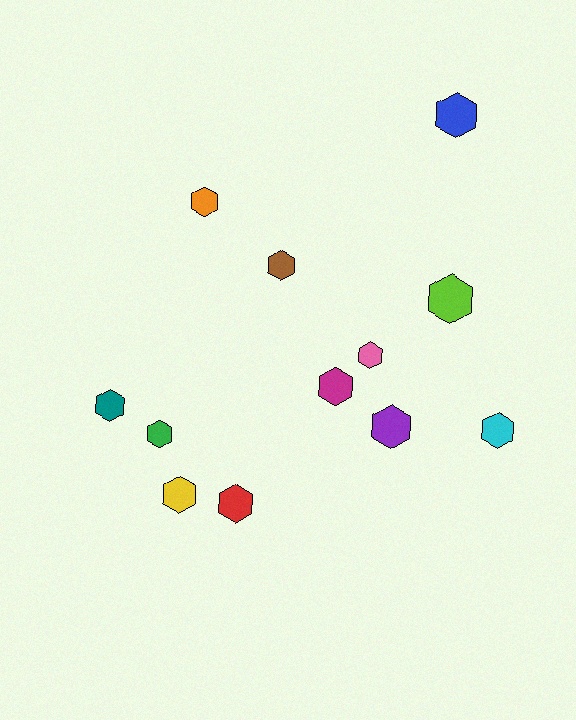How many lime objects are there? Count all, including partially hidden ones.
There is 1 lime object.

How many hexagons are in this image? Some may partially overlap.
There are 12 hexagons.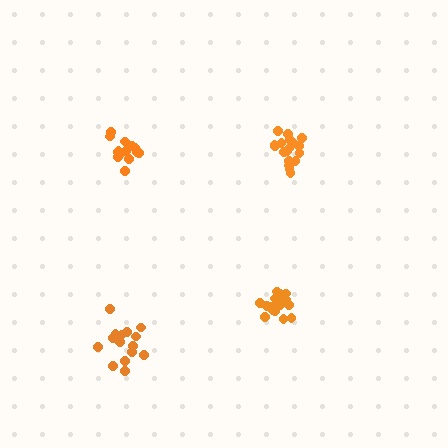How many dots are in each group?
Group 1: 19 dots, Group 2: 16 dots, Group 3: 17 dots, Group 4: 15 dots (67 total).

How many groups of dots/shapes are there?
There are 4 groups.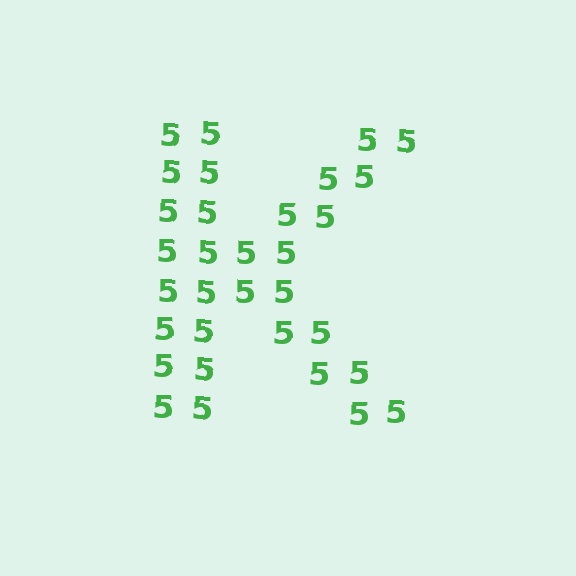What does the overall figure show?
The overall figure shows the letter K.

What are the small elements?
The small elements are digit 5's.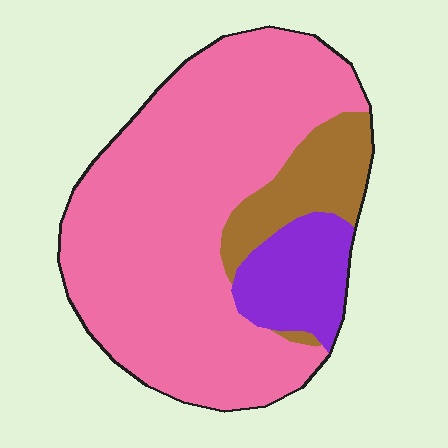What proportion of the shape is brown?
Brown takes up less than a sixth of the shape.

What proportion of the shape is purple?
Purple covers roughly 15% of the shape.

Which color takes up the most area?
Pink, at roughly 75%.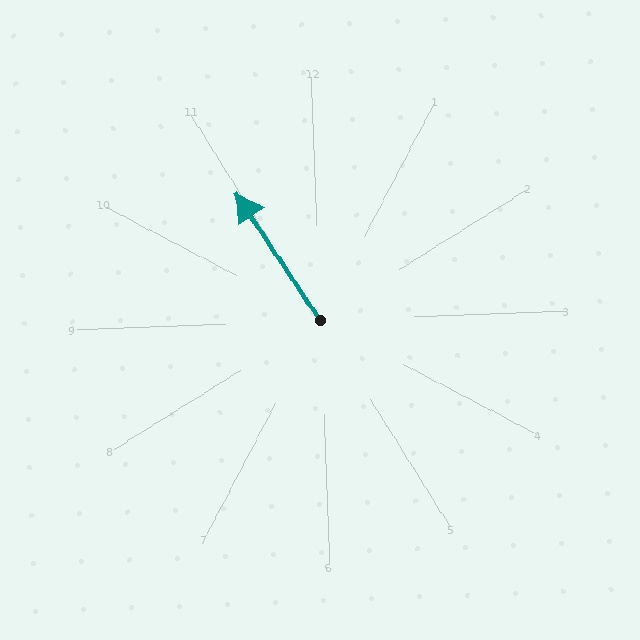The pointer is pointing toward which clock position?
Roughly 11 o'clock.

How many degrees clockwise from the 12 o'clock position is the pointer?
Approximately 329 degrees.